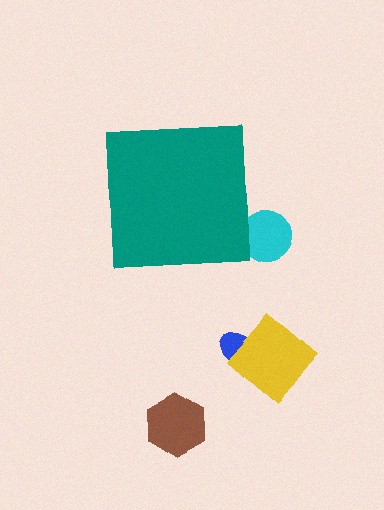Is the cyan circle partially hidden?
Yes, the cyan circle is partially hidden behind the teal square.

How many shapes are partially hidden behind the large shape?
1 shape is partially hidden.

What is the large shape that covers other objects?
A teal square.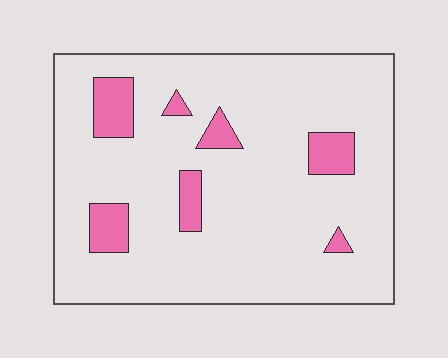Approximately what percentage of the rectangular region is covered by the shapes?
Approximately 10%.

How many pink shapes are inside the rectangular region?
7.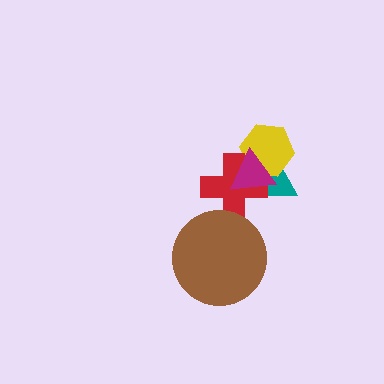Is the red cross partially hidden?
Yes, it is partially covered by another shape.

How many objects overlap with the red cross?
4 objects overlap with the red cross.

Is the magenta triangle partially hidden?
No, no other shape covers it.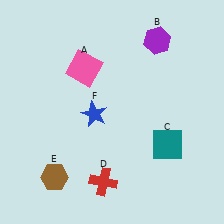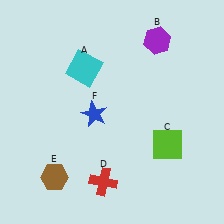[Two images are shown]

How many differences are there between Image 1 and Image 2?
There are 2 differences between the two images.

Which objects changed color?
A changed from pink to cyan. C changed from teal to lime.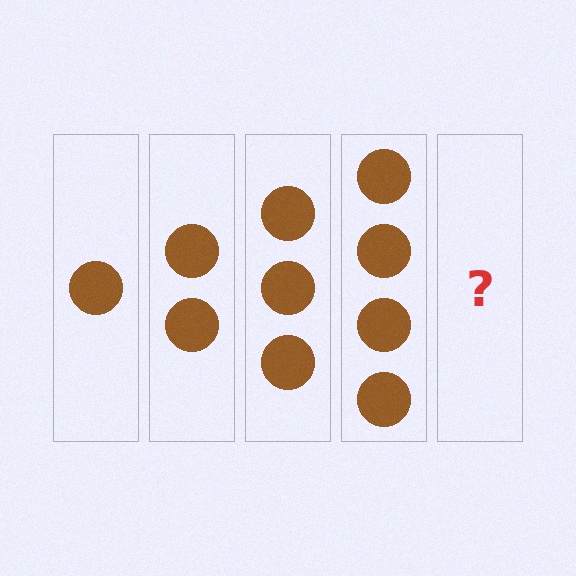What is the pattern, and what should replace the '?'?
The pattern is that each step adds one more circle. The '?' should be 5 circles.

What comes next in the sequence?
The next element should be 5 circles.